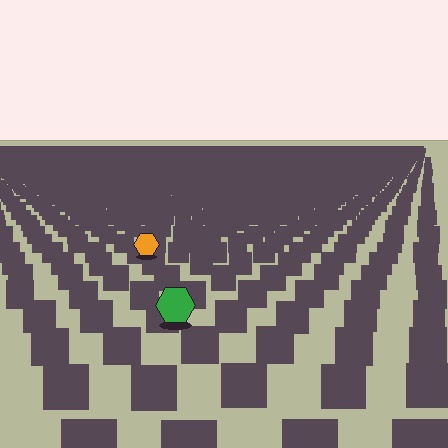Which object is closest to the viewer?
The green hexagon is closest. The texture marks near it are larger and more spread out.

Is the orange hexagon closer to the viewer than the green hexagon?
No. The green hexagon is closer — you can tell from the texture gradient: the ground texture is coarser near it.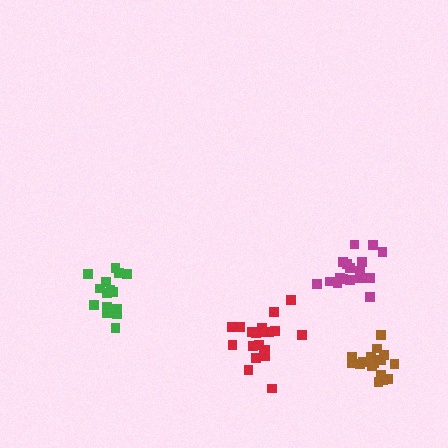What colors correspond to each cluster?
The clusters are colored: red, green, magenta, brown.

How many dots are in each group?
Group 1: 21 dots, Group 2: 15 dots, Group 3: 17 dots, Group 4: 16 dots (69 total).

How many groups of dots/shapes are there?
There are 4 groups.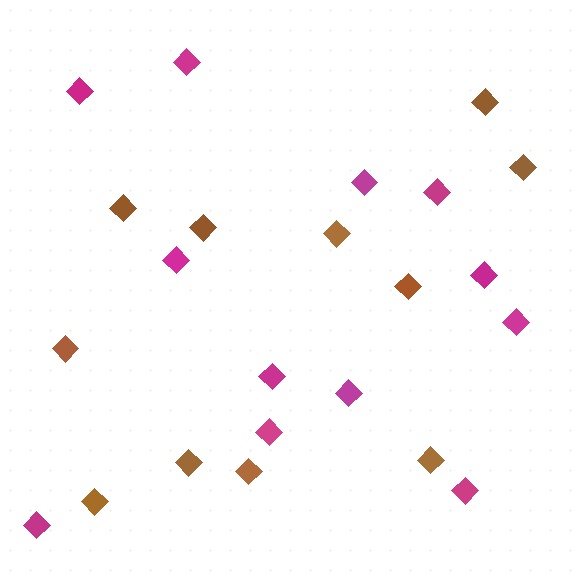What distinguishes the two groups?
There are 2 groups: one group of brown diamonds (11) and one group of magenta diamonds (12).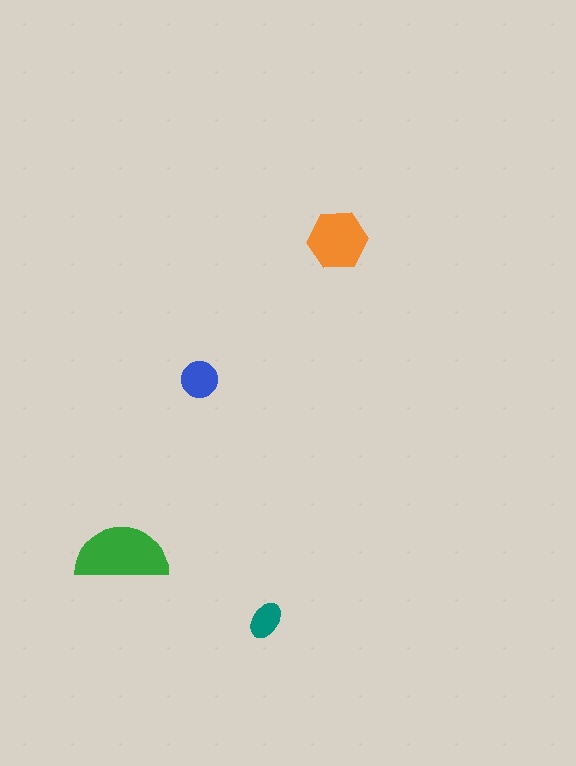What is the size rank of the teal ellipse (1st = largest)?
4th.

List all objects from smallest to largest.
The teal ellipse, the blue circle, the orange hexagon, the green semicircle.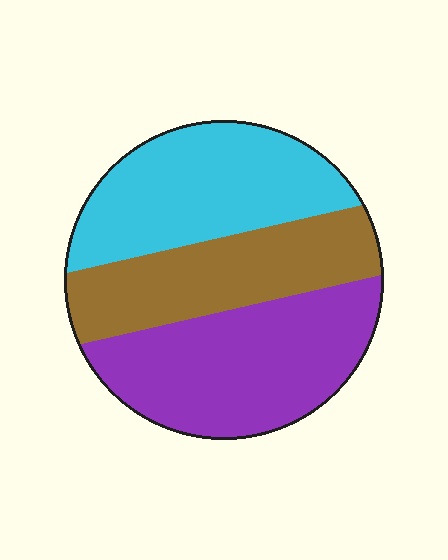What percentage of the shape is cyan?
Cyan takes up between a quarter and a half of the shape.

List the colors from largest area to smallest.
From largest to smallest: purple, cyan, brown.